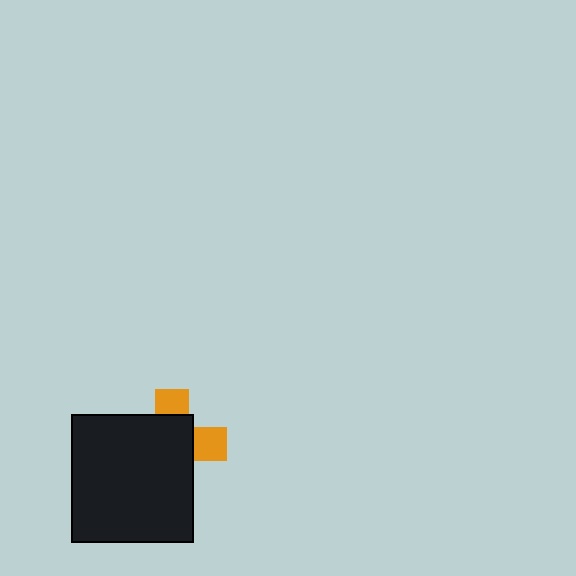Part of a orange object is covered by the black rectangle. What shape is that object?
It is a cross.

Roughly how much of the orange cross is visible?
A small part of it is visible (roughly 31%).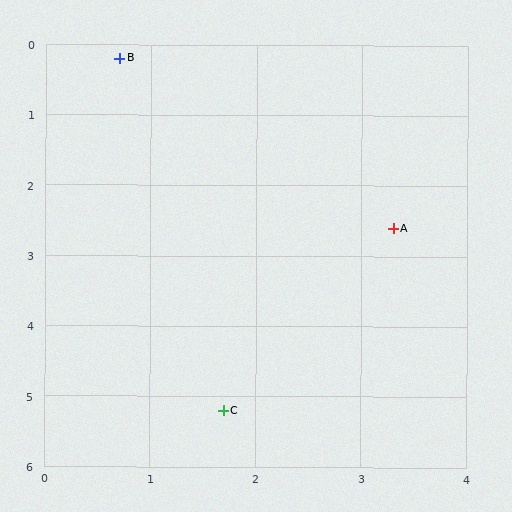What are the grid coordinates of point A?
Point A is at approximately (3.3, 2.6).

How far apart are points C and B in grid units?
Points C and B are about 5.1 grid units apart.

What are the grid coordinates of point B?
Point B is at approximately (0.7, 0.2).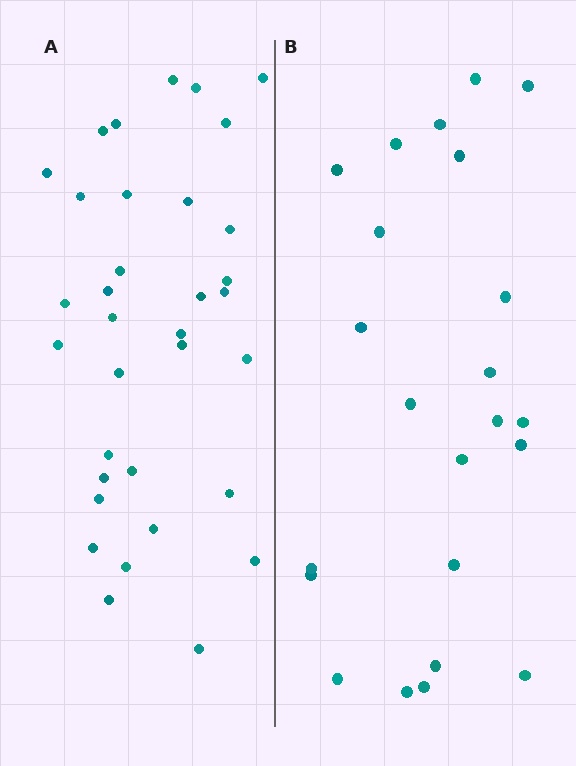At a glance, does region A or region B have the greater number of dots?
Region A (the left region) has more dots.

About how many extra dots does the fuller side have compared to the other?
Region A has roughly 12 or so more dots than region B.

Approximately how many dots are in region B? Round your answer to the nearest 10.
About 20 dots. (The exact count is 23, which rounds to 20.)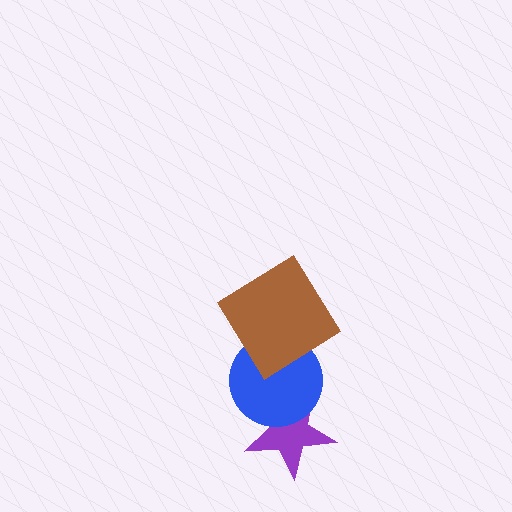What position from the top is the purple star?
The purple star is 3rd from the top.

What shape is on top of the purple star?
The blue circle is on top of the purple star.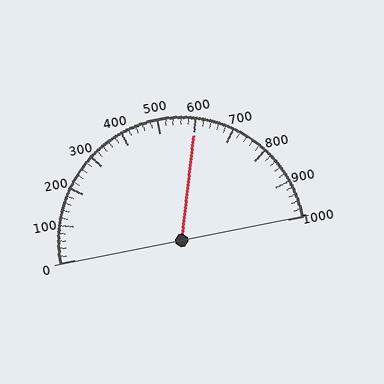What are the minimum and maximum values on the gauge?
The gauge ranges from 0 to 1000.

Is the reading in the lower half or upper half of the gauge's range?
The reading is in the upper half of the range (0 to 1000).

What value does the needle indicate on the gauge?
The needle indicates approximately 600.